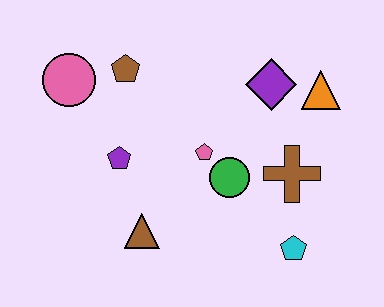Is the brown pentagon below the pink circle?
No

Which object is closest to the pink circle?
The brown pentagon is closest to the pink circle.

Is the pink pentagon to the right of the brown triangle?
Yes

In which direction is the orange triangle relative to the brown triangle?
The orange triangle is to the right of the brown triangle.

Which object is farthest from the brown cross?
The pink circle is farthest from the brown cross.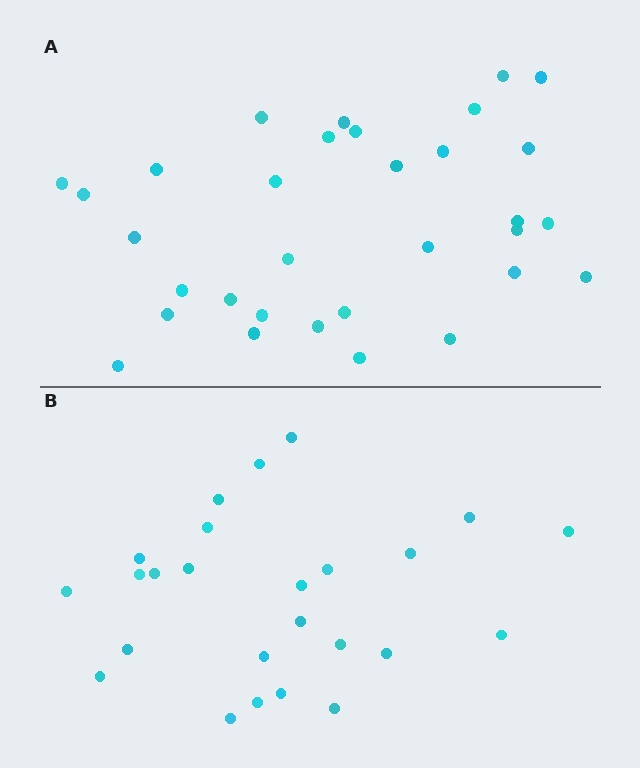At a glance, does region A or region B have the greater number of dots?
Region A (the top region) has more dots.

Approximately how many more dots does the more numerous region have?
Region A has roughly 8 or so more dots than region B.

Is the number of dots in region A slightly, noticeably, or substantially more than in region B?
Region A has noticeably more, but not dramatically so. The ratio is roughly 1.3 to 1.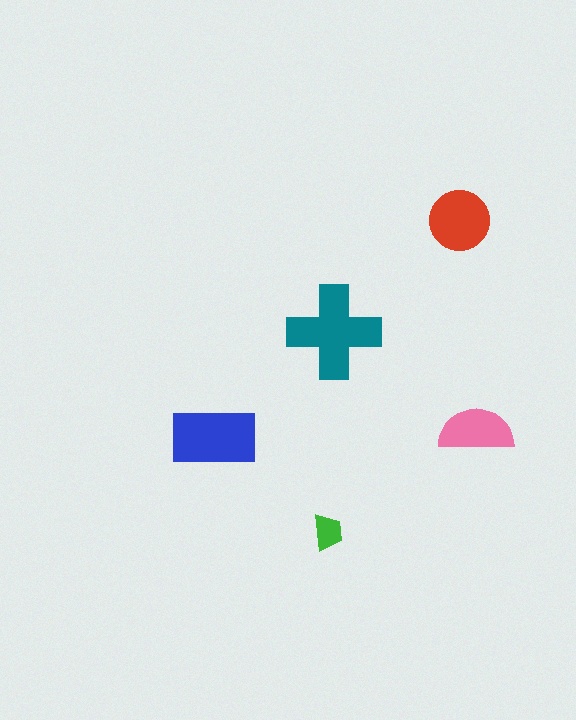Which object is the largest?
The teal cross.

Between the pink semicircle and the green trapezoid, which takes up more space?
The pink semicircle.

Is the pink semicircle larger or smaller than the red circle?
Smaller.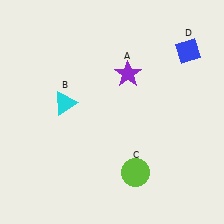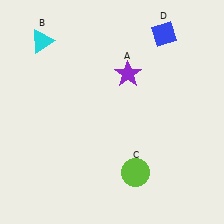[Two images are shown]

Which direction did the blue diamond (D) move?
The blue diamond (D) moved left.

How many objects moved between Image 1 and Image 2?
2 objects moved between the two images.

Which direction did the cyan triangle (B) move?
The cyan triangle (B) moved up.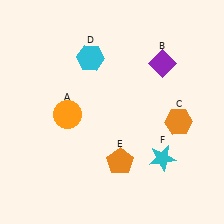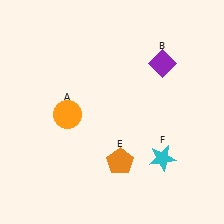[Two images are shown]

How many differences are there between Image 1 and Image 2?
There are 2 differences between the two images.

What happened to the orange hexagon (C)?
The orange hexagon (C) was removed in Image 2. It was in the bottom-right area of Image 1.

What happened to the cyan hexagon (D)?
The cyan hexagon (D) was removed in Image 2. It was in the top-left area of Image 1.